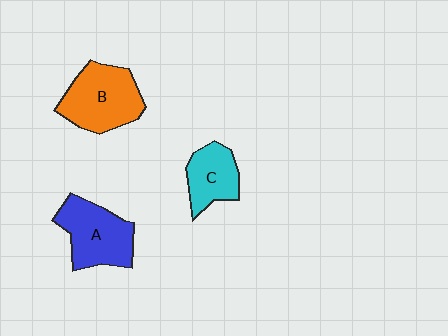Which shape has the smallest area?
Shape C (cyan).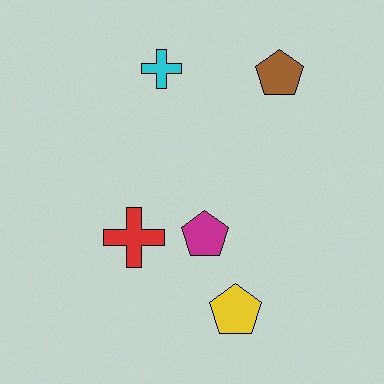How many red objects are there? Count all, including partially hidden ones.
There is 1 red object.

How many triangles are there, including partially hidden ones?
There are no triangles.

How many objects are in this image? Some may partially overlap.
There are 5 objects.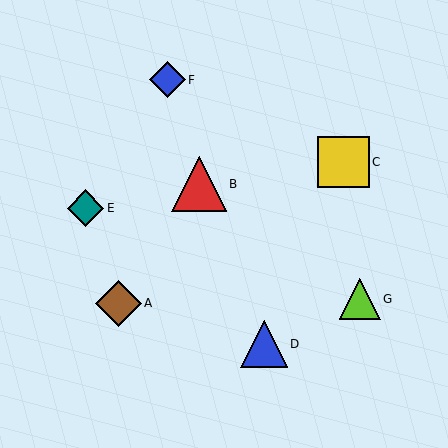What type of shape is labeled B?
Shape B is a red triangle.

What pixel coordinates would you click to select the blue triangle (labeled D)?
Click at (264, 344) to select the blue triangle D.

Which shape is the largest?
The red triangle (labeled B) is the largest.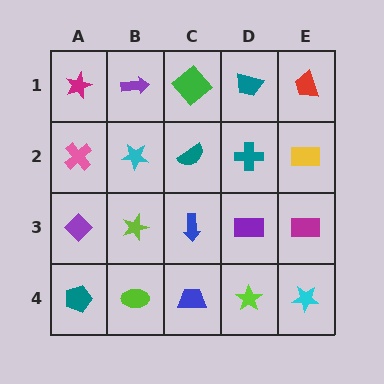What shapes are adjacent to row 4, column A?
A purple diamond (row 3, column A), a lime ellipse (row 4, column B).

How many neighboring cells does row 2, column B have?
4.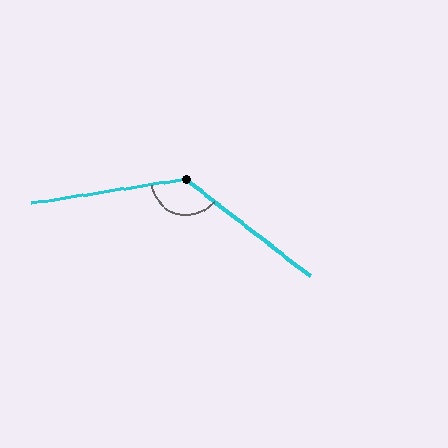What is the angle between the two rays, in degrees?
Approximately 133 degrees.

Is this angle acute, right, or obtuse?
It is obtuse.